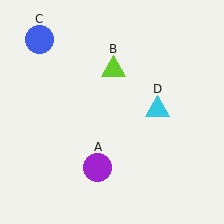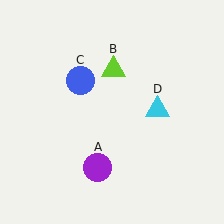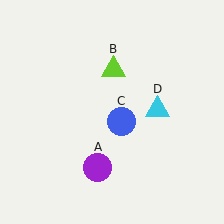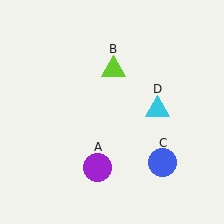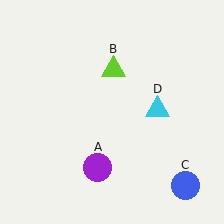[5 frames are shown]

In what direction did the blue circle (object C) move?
The blue circle (object C) moved down and to the right.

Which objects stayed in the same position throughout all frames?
Purple circle (object A) and lime triangle (object B) and cyan triangle (object D) remained stationary.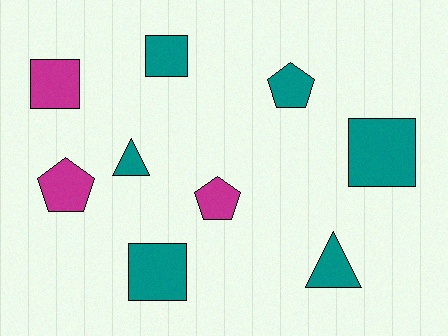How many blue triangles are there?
There are no blue triangles.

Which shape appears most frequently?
Square, with 4 objects.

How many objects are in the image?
There are 9 objects.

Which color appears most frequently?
Teal, with 6 objects.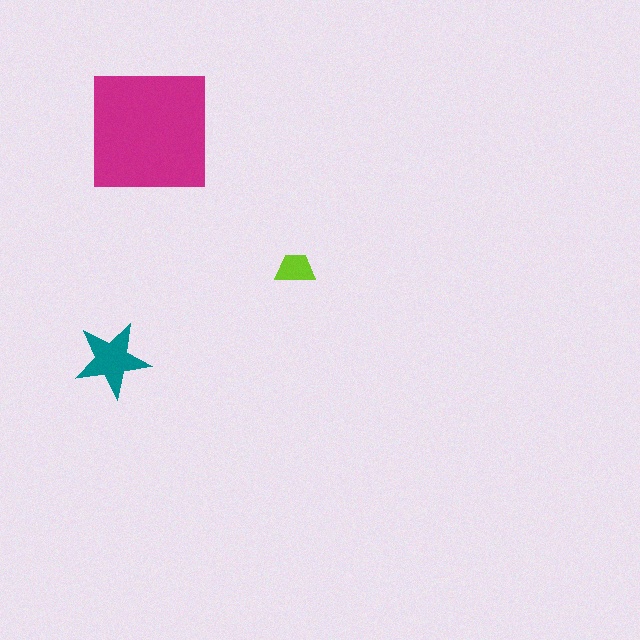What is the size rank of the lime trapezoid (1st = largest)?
3rd.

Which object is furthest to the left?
The teal star is leftmost.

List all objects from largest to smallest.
The magenta square, the teal star, the lime trapezoid.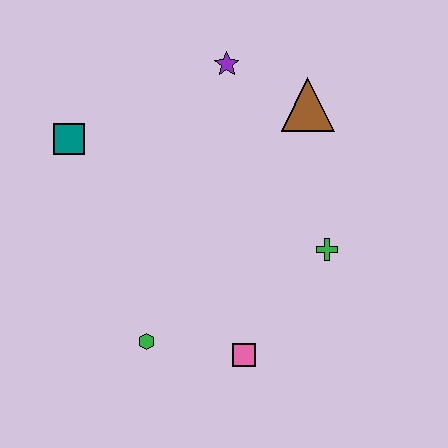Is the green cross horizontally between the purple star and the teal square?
No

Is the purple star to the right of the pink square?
No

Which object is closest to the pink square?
The green hexagon is closest to the pink square.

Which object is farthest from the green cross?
The teal square is farthest from the green cross.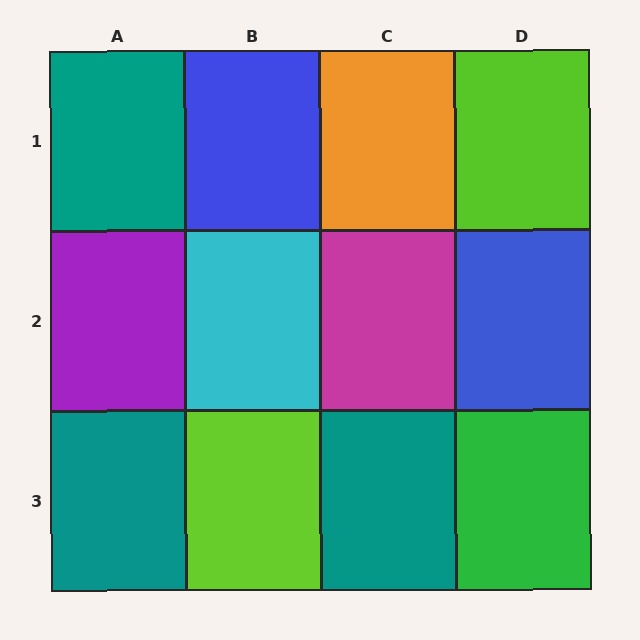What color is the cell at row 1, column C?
Orange.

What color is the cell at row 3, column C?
Teal.